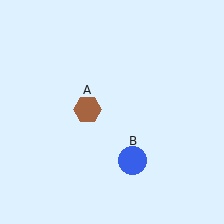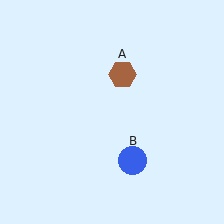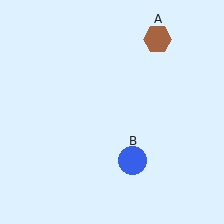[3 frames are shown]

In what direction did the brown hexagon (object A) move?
The brown hexagon (object A) moved up and to the right.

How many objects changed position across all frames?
1 object changed position: brown hexagon (object A).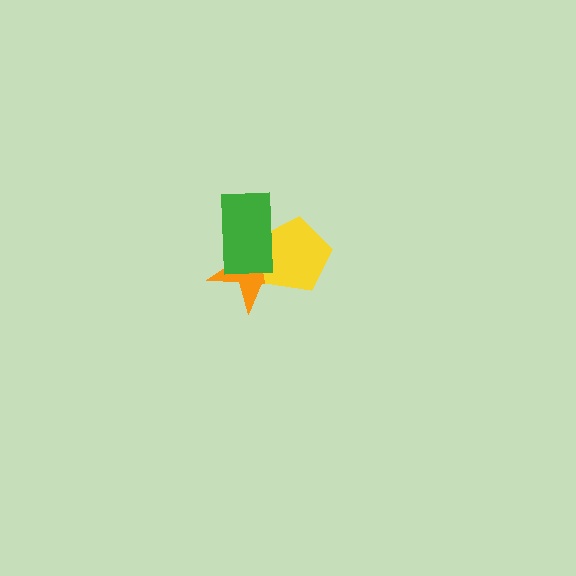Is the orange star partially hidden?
Yes, it is partially covered by another shape.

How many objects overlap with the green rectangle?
2 objects overlap with the green rectangle.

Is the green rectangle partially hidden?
No, no other shape covers it.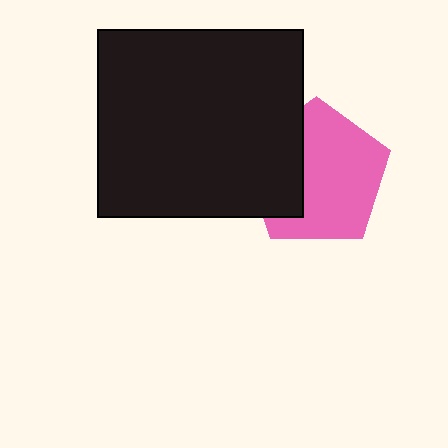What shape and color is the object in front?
The object in front is a black rectangle.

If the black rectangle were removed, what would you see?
You would see the complete pink pentagon.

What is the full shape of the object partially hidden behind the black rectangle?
The partially hidden object is a pink pentagon.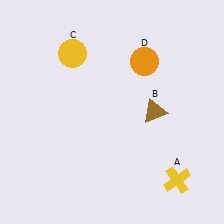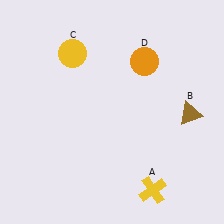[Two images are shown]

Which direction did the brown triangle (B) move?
The brown triangle (B) moved right.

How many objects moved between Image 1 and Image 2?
2 objects moved between the two images.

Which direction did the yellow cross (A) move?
The yellow cross (A) moved left.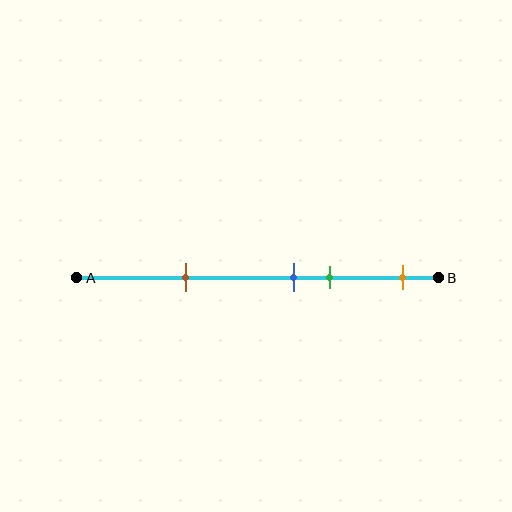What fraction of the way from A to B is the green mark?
The green mark is approximately 70% (0.7) of the way from A to B.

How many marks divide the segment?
There are 4 marks dividing the segment.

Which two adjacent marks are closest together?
The blue and green marks are the closest adjacent pair.